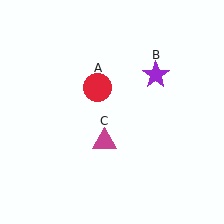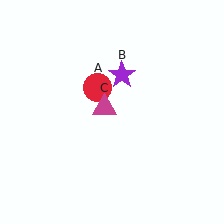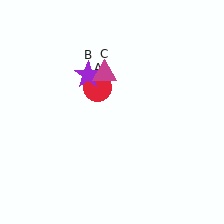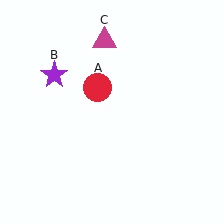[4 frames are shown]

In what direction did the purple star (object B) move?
The purple star (object B) moved left.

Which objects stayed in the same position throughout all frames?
Red circle (object A) remained stationary.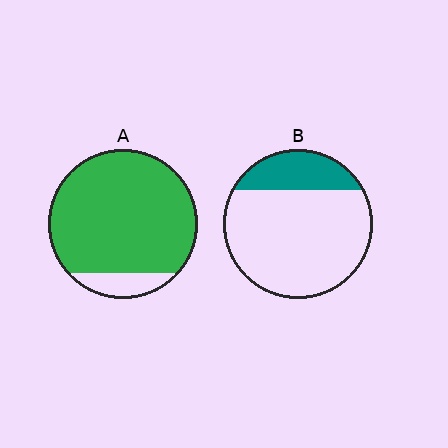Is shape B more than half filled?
No.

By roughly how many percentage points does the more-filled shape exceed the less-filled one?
By roughly 65 percentage points (A over B).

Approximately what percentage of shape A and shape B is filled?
A is approximately 90% and B is approximately 20%.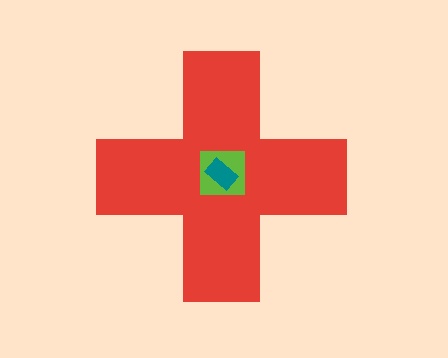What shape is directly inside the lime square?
The teal rectangle.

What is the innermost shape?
The teal rectangle.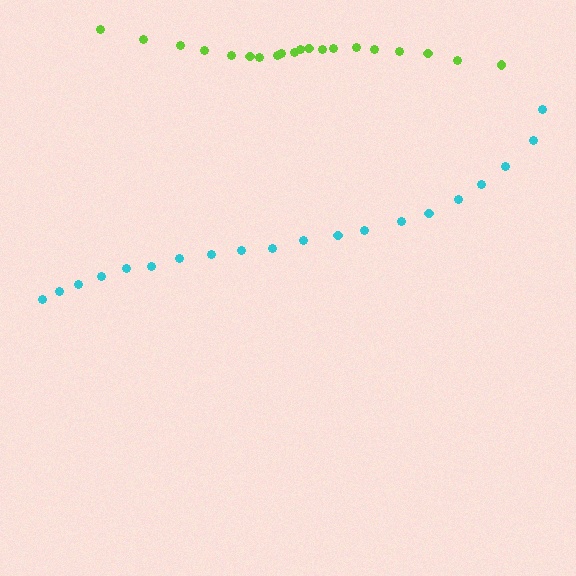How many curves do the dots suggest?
There are 2 distinct paths.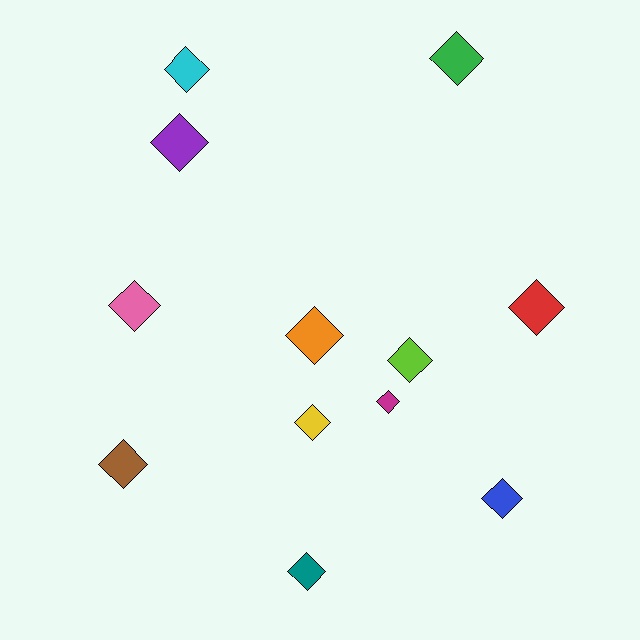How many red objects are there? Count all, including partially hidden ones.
There is 1 red object.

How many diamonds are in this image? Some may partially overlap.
There are 12 diamonds.